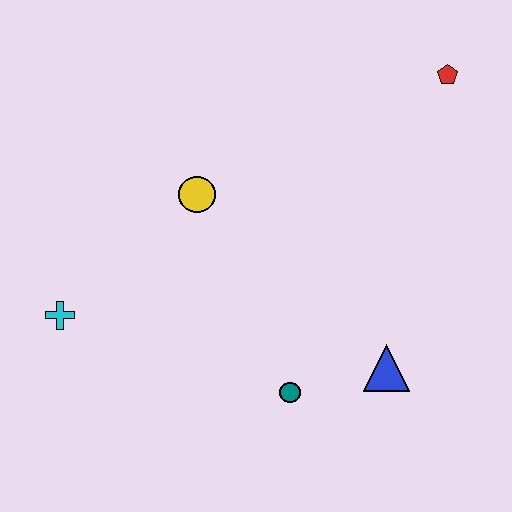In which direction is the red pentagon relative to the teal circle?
The red pentagon is above the teal circle.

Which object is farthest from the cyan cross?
The red pentagon is farthest from the cyan cross.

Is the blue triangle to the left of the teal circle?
No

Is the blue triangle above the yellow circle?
No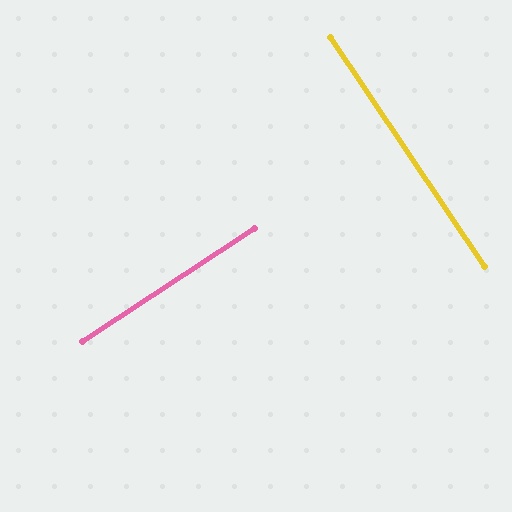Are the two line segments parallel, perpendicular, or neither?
Perpendicular — they meet at approximately 90°.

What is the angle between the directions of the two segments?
Approximately 90 degrees.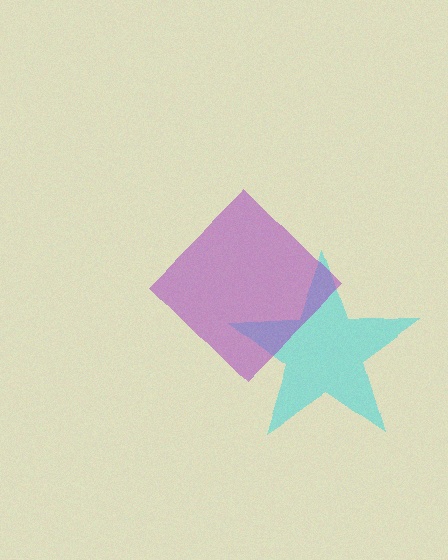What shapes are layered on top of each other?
The layered shapes are: a cyan star, a purple diamond.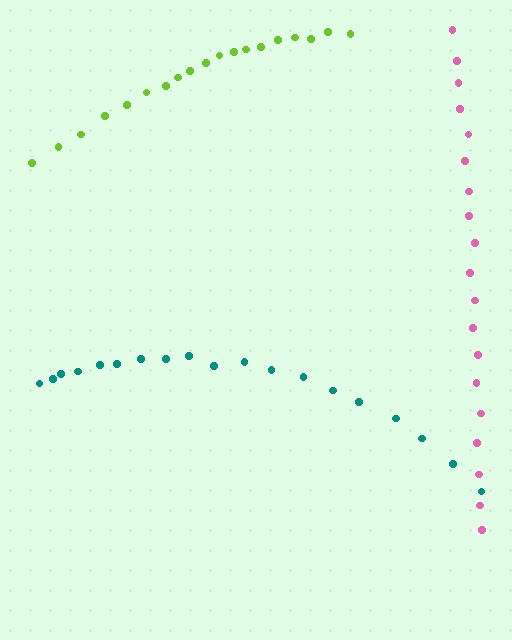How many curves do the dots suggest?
There are 3 distinct paths.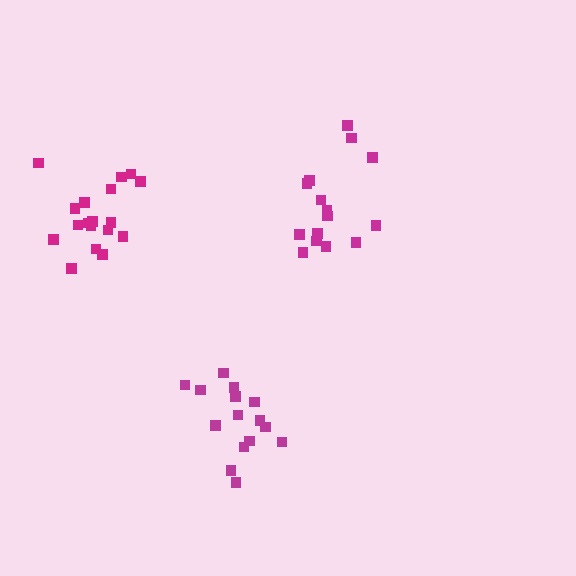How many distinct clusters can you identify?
There are 3 distinct clusters.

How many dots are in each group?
Group 1: 15 dots, Group 2: 15 dots, Group 3: 18 dots (48 total).